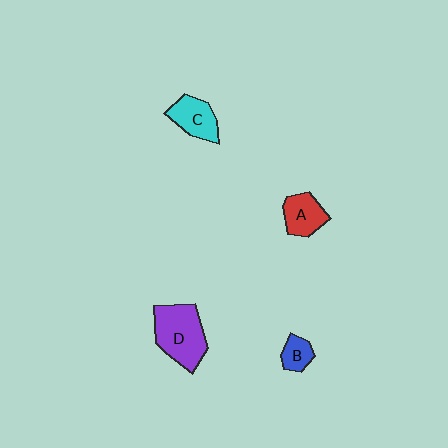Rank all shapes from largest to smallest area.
From largest to smallest: D (purple), C (cyan), A (red), B (blue).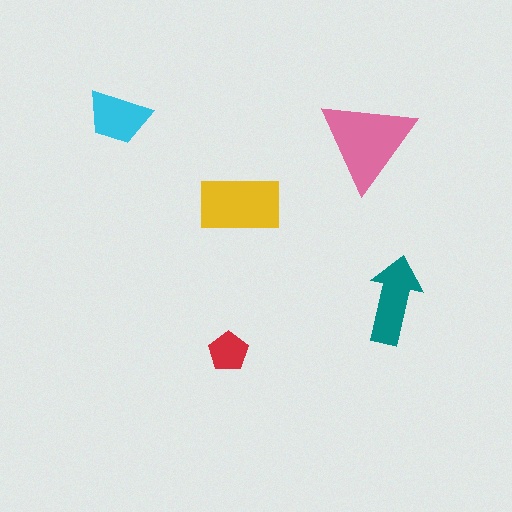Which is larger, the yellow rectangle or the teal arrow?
The yellow rectangle.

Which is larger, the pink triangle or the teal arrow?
The pink triangle.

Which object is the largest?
The pink triangle.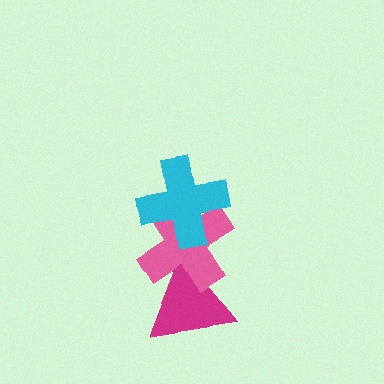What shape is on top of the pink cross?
The cyan cross is on top of the pink cross.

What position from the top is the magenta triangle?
The magenta triangle is 3rd from the top.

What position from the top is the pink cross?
The pink cross is 2nd from the top.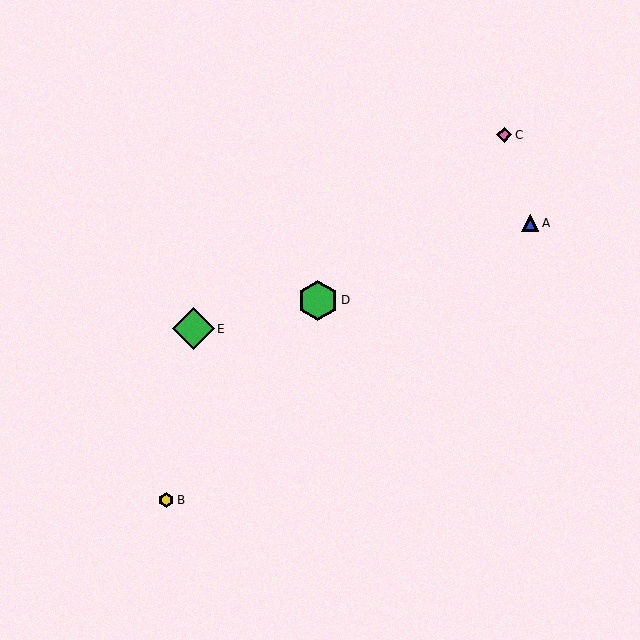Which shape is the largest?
The green diamond (labeled E) is the largest.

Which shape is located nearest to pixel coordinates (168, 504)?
The yellow hexagon (labeled B) at (166, 500) is nearest to that location.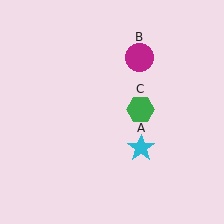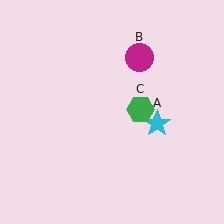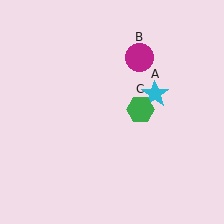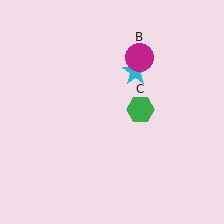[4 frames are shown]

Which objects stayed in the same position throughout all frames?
Magenta circle (object B) and green hexagon (object C) remained stationary.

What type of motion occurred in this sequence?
The cyan star (object A) rotated counterclockwise around the center of the scene.